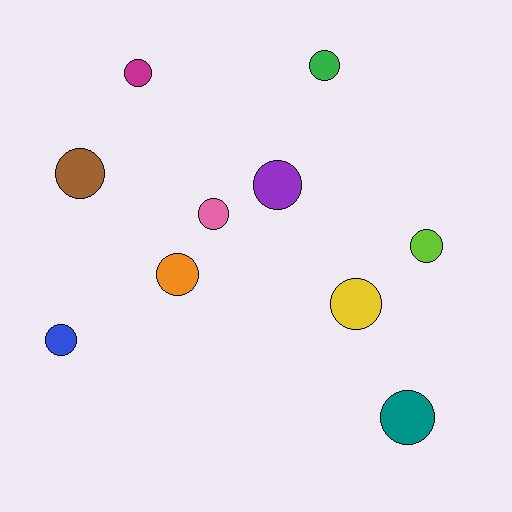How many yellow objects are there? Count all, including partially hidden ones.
There is 1 yellow object.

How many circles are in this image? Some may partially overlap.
There are 10 circles.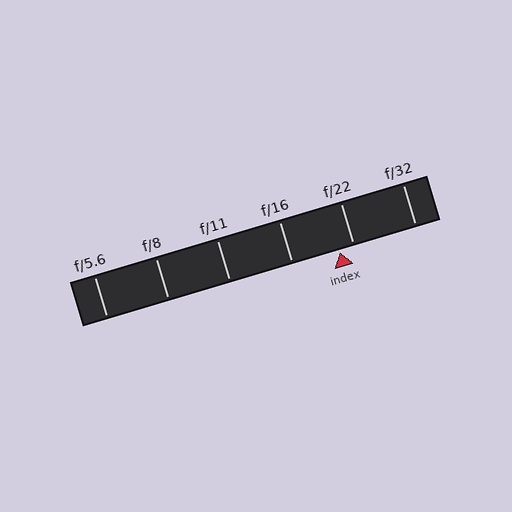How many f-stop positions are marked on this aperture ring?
There are 6 f-stop positions marked.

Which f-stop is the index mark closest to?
The index mark is closest to f/22.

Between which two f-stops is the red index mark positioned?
The index mark is between f/16 and f/22.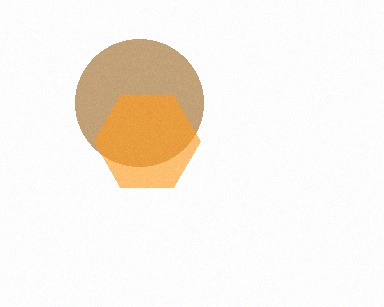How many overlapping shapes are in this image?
There are 2 overlapping shapes in the image.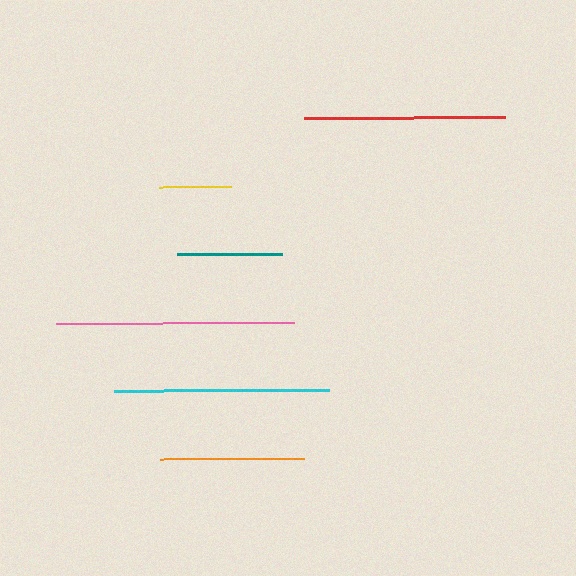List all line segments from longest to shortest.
From longest to shortest: pink, cyan, red, orange, teal, yellow.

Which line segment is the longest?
The pink line is the longest at approximately 238 pixels.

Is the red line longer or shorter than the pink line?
The pink line is longer than the red line.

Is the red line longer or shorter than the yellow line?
The red line is longer than the yellow line.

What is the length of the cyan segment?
The cyan segment is approximately 214 pixels long.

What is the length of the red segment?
The red segment is approximately 201 pixels long.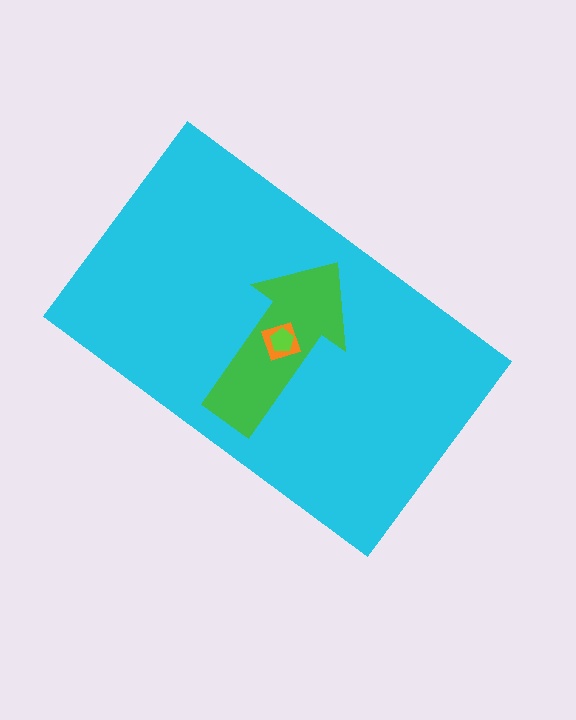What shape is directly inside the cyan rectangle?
The green arrow.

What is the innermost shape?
The lime pentagon.